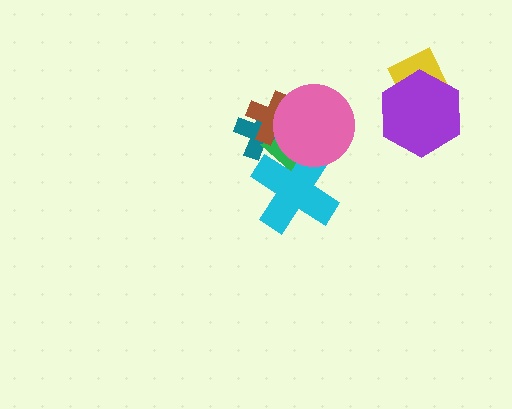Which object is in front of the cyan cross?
The pink circle is in front of the cyan cross.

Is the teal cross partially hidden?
Yes, it is partially covered by another shape.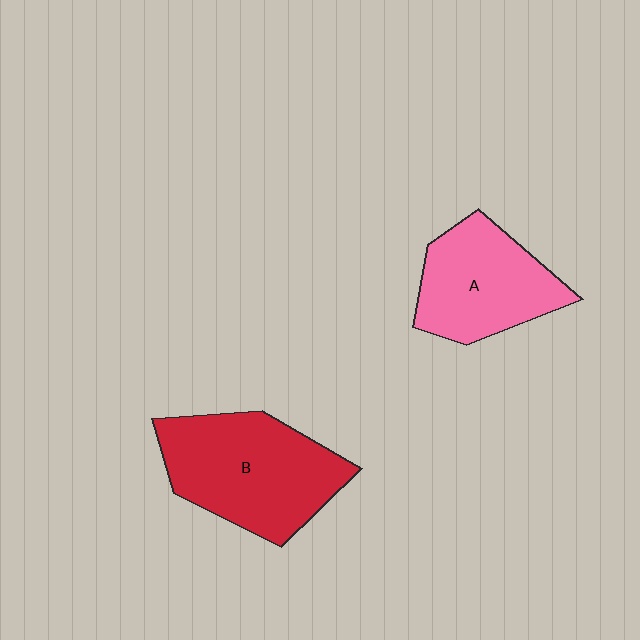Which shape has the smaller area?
Shape A (pink).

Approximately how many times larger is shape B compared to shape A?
Approximately 1.3 times.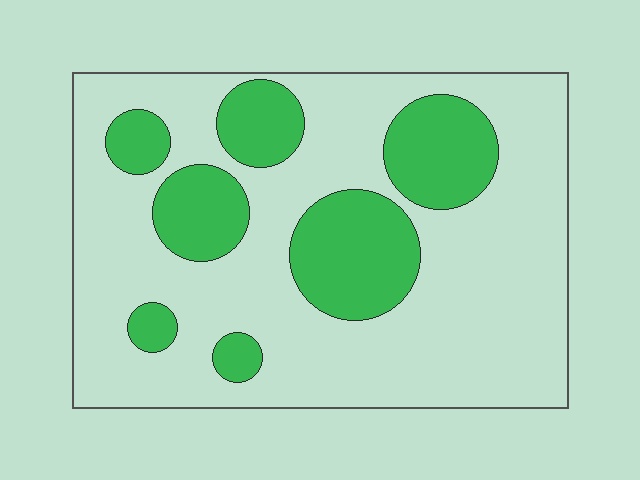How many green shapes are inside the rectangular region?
7.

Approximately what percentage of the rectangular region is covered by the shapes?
Approximately 25%.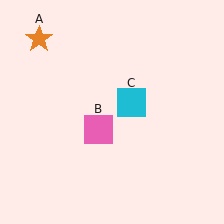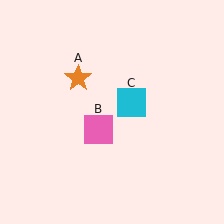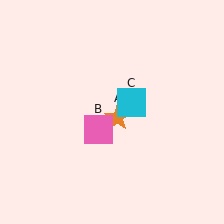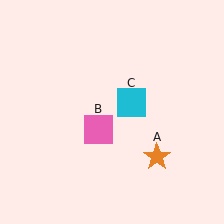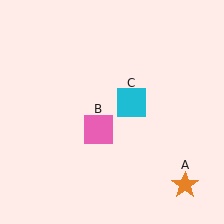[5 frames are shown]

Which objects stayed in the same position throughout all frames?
Pink square (object B) and cyan square (object C) remained stationary.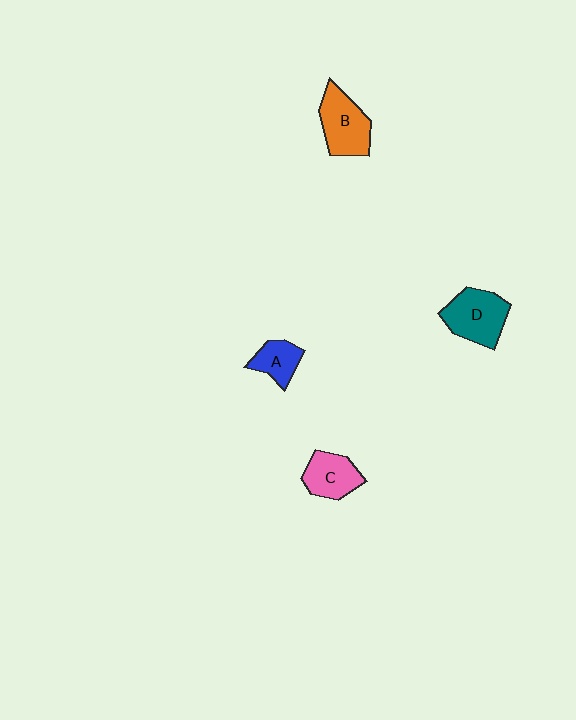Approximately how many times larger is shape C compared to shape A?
Approximately 1.3 times.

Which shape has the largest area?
Shape D (teal).